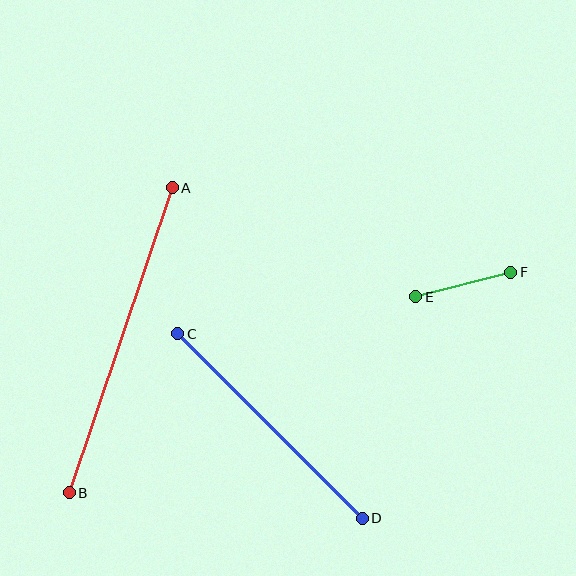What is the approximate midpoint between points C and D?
The midpoint is at approximately (270, 426) pixels.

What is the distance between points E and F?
The distance is approximately 98 pixels.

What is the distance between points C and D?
The distance is approximately 261 pixels.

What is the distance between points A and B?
The distance is approximately 322 pixels.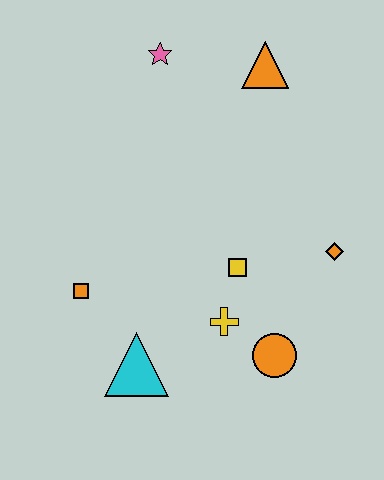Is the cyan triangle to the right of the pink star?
No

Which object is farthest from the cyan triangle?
The orange triangle is farthest from the cyan triangle.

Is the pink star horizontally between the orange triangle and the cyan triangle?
Yes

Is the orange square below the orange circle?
No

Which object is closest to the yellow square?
The yellow cross is closest to the yellow square.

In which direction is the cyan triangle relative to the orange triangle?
The cyan triangle is below the orange triangle.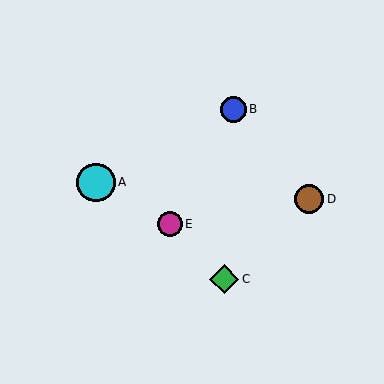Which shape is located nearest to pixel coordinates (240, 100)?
The blue circle (labeled B) at (233, 109) is nearest to that location.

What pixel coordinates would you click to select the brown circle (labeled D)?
Click at (309, 199) to select the brown circle D.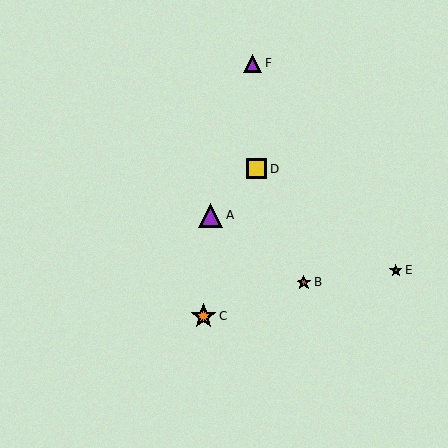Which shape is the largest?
The orange star (labeled C) is the largest.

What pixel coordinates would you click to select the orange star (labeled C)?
Click at (203, 316) to select the orange star C.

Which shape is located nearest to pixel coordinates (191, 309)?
The orange star (labeled C) at (203, 316) is nearest to that location.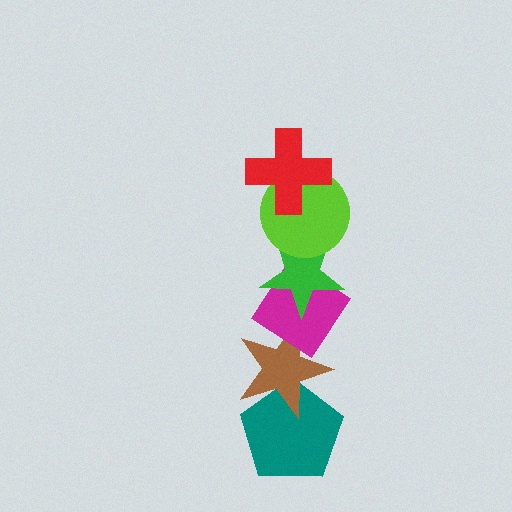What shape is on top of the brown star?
The magenta diamond is on top of the brown star.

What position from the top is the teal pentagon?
The teal pentagon is 6th from the top.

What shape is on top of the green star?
The lime circle is on top of the green star.